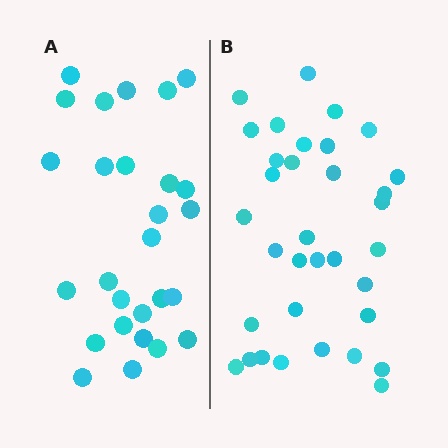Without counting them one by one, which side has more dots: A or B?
Region B (the right region) has more dots.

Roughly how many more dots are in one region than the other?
Region B has roughly 8 or so more dots than region A.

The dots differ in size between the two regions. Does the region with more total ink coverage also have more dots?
No. Region A has more total ink coverage because its dots are larger, but region B actually contains more individual dots. Total area can be misleading — the number of items is what matters here.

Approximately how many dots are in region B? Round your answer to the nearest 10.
About 30 dots. (The exact count is 34, which rounds to 30.)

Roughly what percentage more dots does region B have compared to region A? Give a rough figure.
About 25% more.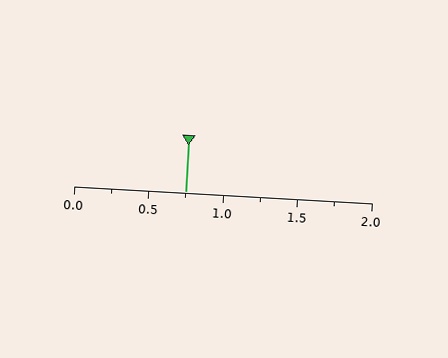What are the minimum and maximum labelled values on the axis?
The axis runs from 0.0 to 2.0.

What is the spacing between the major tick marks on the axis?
The major ticks are spaced 0.5 apart.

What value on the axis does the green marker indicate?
The marker indicates approximately 0.75.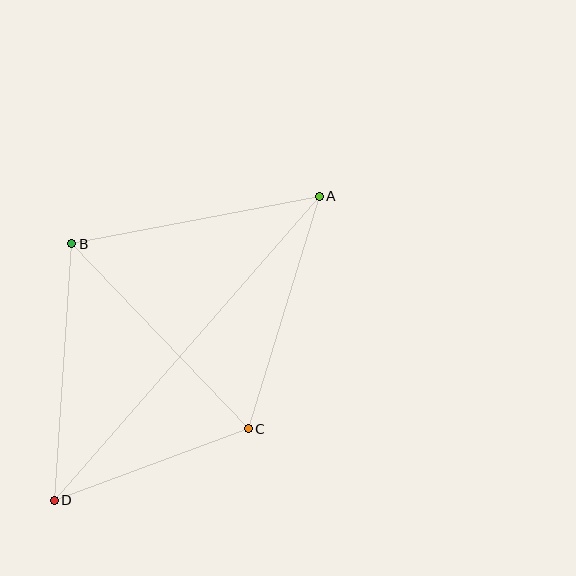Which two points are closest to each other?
Points C and D are closest to each other.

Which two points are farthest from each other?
Points A and D are farthest from each other.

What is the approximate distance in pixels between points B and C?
The distance between B and C is approximately 256 pixels.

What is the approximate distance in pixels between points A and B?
The distance between A and B is approximately 252 pixels.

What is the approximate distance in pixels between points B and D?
The distance between B and D is approximately 257 pixels.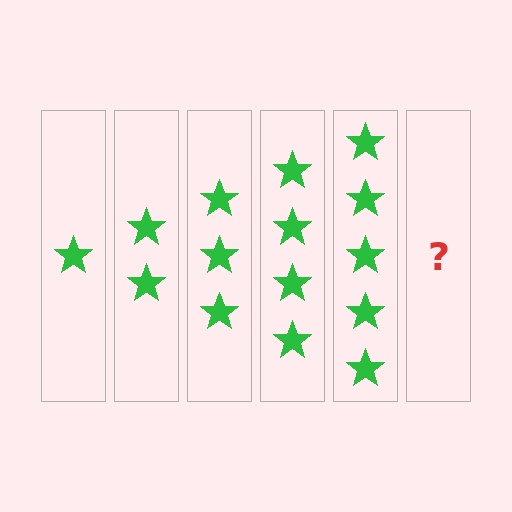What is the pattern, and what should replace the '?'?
The pattern is that each step adds one more star. The '?' should be 6 stars.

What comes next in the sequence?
The next element should be 6 stars.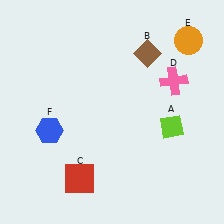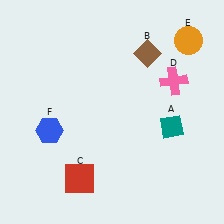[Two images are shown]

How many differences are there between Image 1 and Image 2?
There is 1 difference between the two images.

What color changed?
The diamond (A) changed from lime in Image 1 to teal in Image 2.